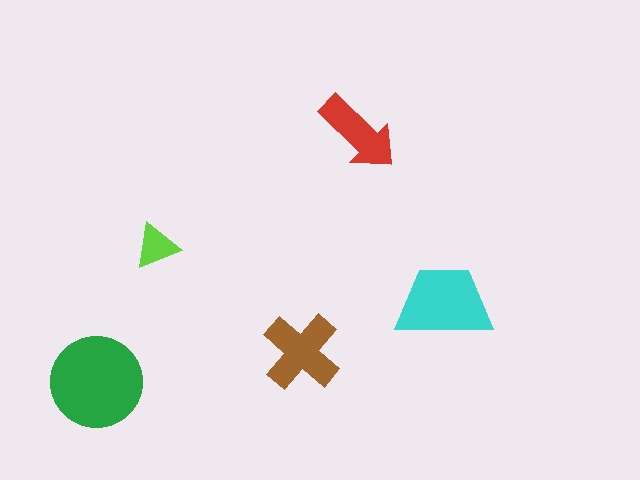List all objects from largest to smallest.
The green circle, the cyan trapezoid, the brown cross, the red arrow, the lime triangle.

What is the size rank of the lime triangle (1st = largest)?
5th.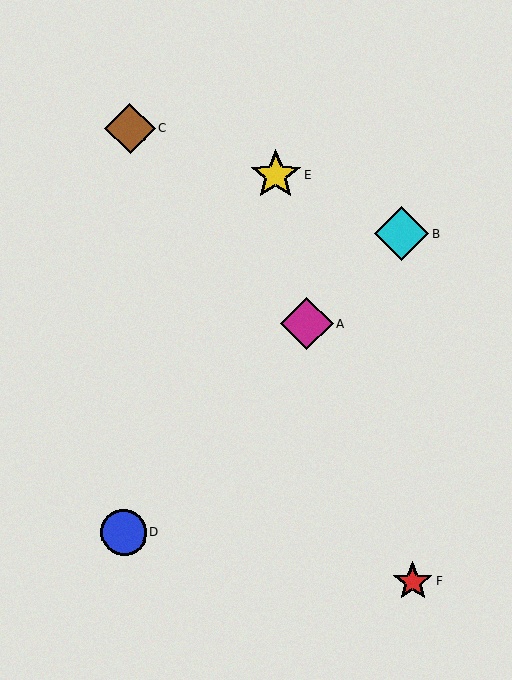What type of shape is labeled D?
Shape D is a blue circle.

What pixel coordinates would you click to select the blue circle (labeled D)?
Click at (124, 533) to select the blue circle D.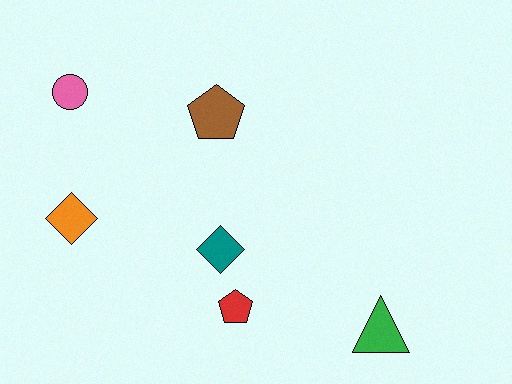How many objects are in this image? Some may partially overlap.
There are 6 objects.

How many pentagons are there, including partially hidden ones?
There are 2 pentagons.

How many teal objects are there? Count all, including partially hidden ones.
There is 1 teal object.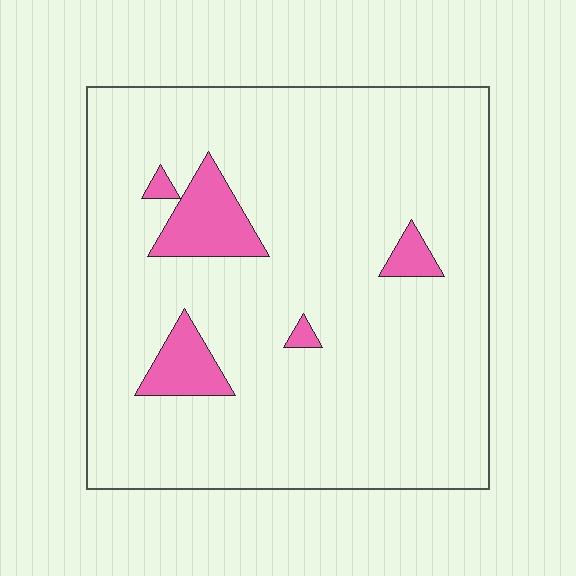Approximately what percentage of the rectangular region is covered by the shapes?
Approximately 10%.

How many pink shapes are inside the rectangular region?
5.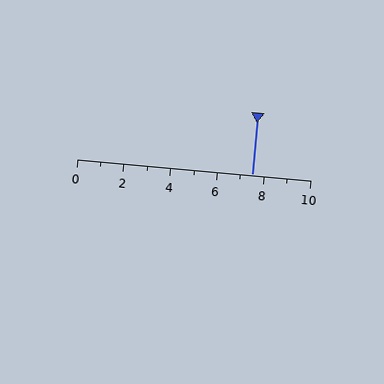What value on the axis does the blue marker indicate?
The marker indicates approximately 7.5.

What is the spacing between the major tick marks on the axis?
The major ticks are spaced 2 apart.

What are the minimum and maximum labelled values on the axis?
The axis runs from 0 to 10.